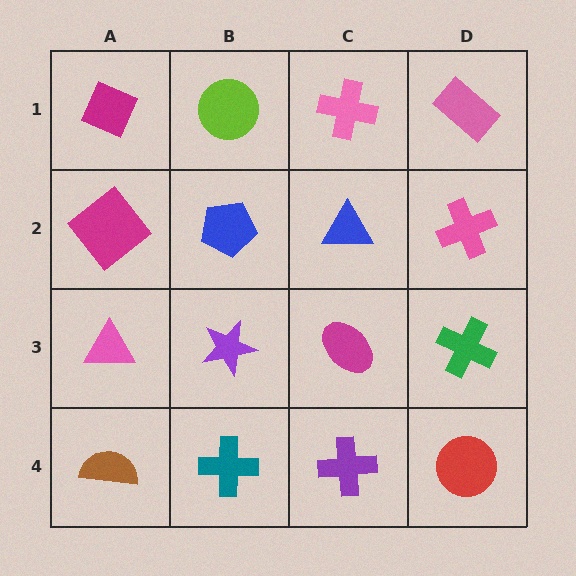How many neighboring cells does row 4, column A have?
2.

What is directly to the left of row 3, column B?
A pink triangle.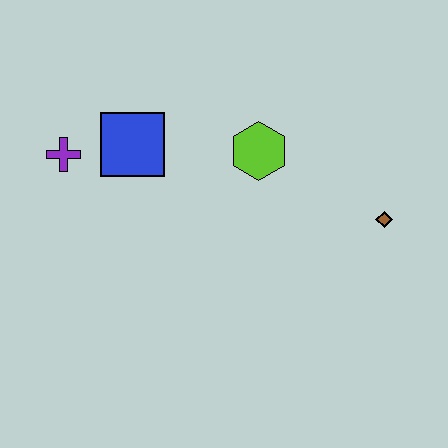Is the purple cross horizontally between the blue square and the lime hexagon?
No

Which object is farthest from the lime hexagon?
The purple cross is farthest from the lime hexagon.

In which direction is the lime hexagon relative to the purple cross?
The lime hexagon is to the right of the purple cross.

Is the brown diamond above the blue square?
No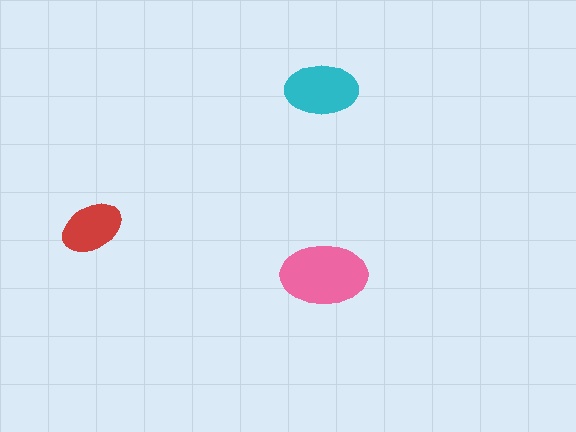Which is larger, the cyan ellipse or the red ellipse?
The cyan one.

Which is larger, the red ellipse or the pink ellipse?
The pink one.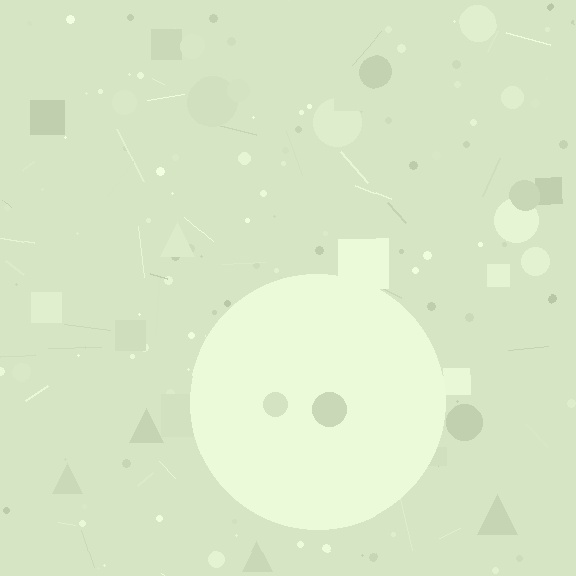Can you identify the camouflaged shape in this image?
The camouflaged shape is a circle.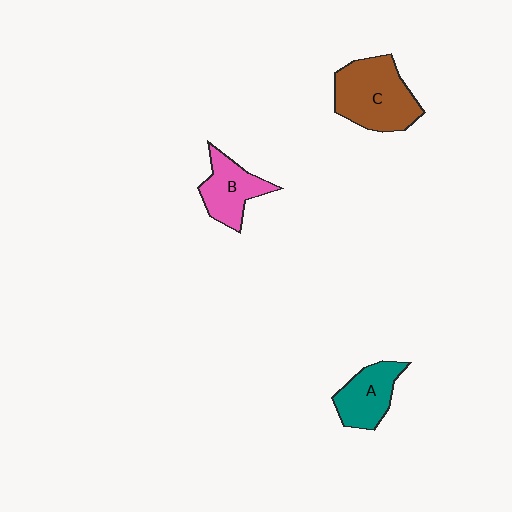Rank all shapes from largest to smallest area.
From largest to smallest: C (brown), B (pink), A (teal).